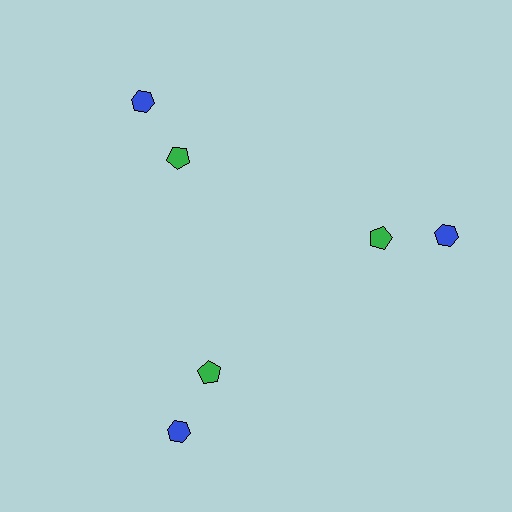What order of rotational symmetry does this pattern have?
This pattern has 3-fold rotational symmetry.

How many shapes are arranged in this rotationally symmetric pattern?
There are 6 shapes, arranged in 3 groups of 2.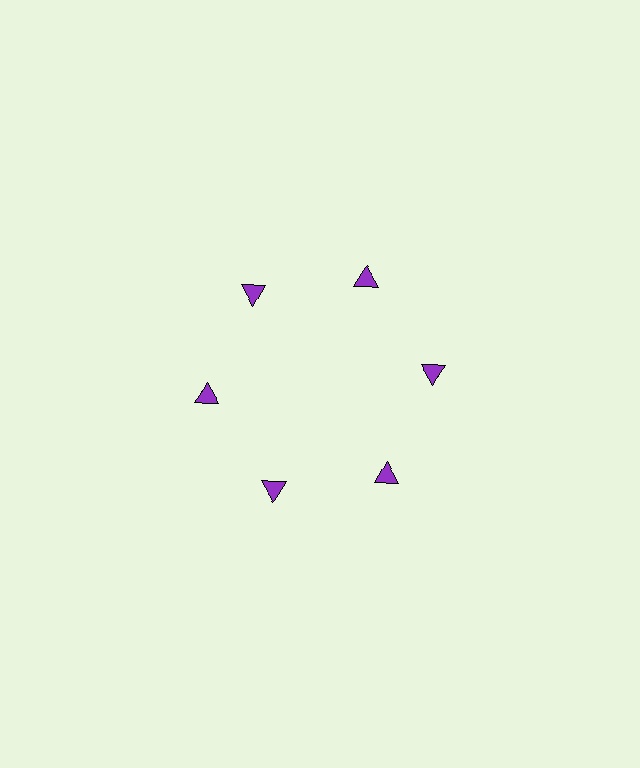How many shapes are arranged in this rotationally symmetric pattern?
There are 6 shapes, arranged in 6 groups of 1.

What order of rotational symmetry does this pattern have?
This pattern has 6-fold rotational symmetry.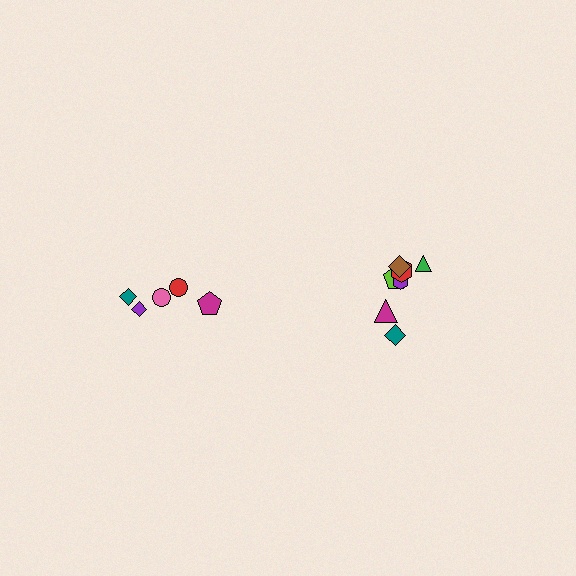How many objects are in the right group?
There are 7 objects.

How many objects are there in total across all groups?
There are 12 objects.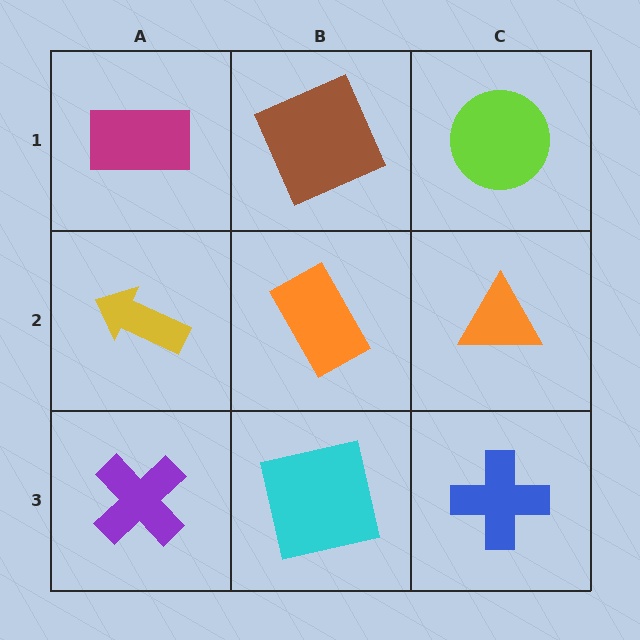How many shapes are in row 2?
3 shapes.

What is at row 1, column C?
A lime circle.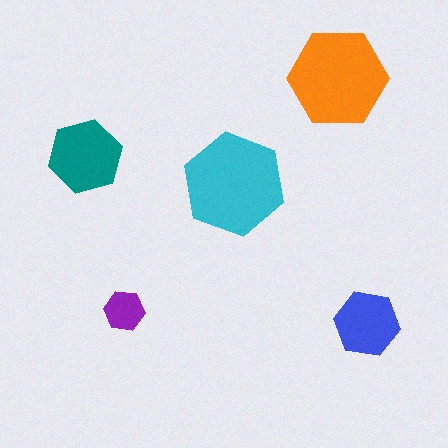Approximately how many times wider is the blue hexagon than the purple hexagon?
About 1.5 times wider.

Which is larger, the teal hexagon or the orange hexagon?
The orange one.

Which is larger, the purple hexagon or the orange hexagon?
The orange one.